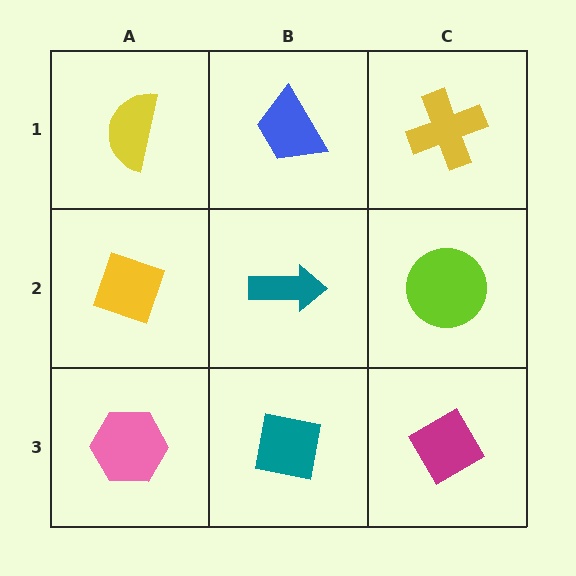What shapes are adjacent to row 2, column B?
A blue trapezoid (row 1, column B), a teal square (row 3, column B), a yellow diamond (row 2, column A), a lime circle (row 2, column C).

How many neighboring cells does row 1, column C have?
2.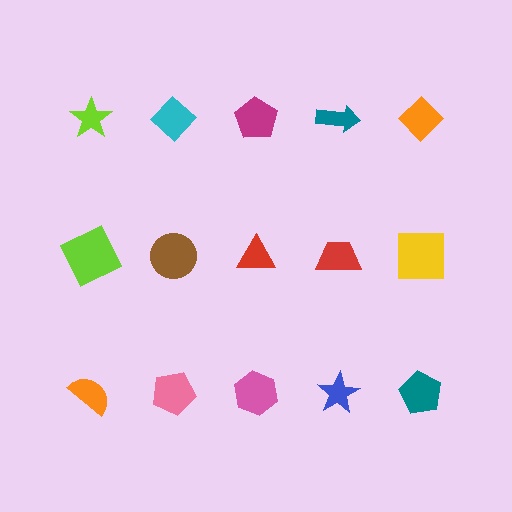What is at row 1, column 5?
An orange diamond.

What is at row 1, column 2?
A cyan diamond.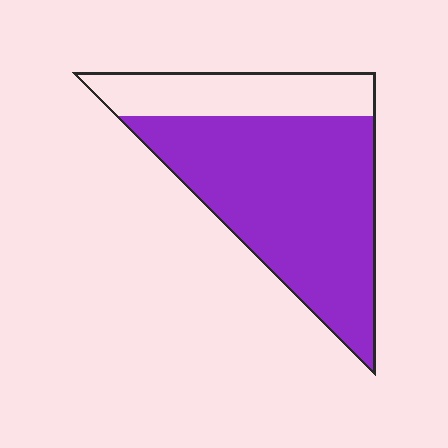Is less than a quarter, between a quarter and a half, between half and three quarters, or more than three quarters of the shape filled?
Between half and three quarters.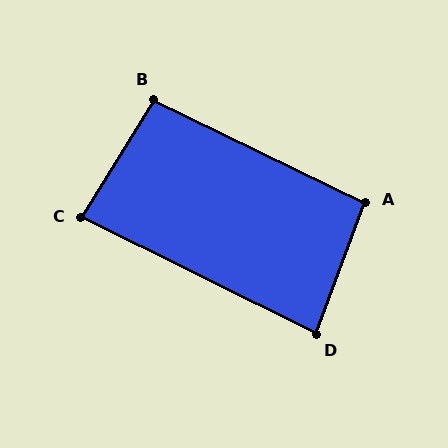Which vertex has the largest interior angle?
B, at approximately 95 degrees.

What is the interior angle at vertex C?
Approximately 85 degrees (acute).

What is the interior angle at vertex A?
Approximately 95 degrees (obtuse).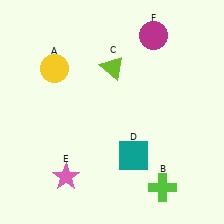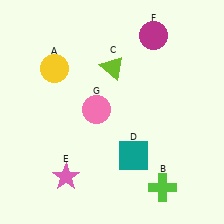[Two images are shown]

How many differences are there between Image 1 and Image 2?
There is 1 difference between the two images.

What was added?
A pink circle (G) was added in Image 2.